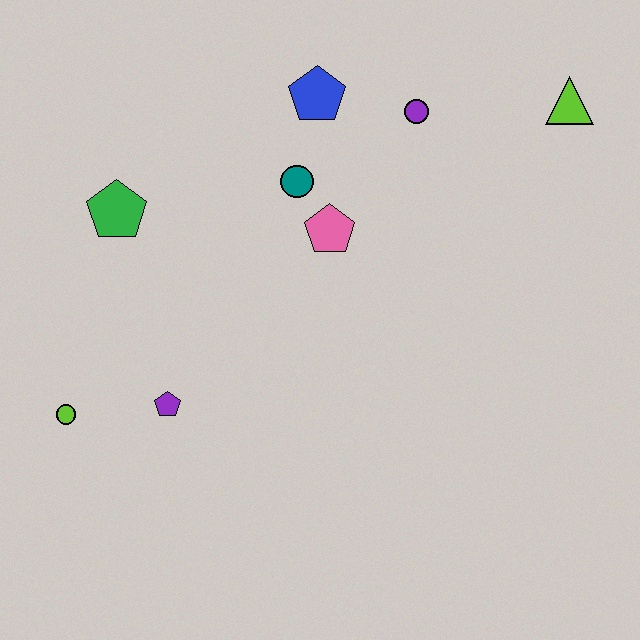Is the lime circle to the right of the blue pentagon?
No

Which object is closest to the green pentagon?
The teal circle is closest to the green pentagon.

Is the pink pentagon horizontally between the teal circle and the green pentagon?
No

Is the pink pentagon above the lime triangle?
No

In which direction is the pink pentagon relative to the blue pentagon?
The pink pentagon is below the blue pentagon.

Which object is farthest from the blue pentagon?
The lime circle is farthest from the blue pentagon.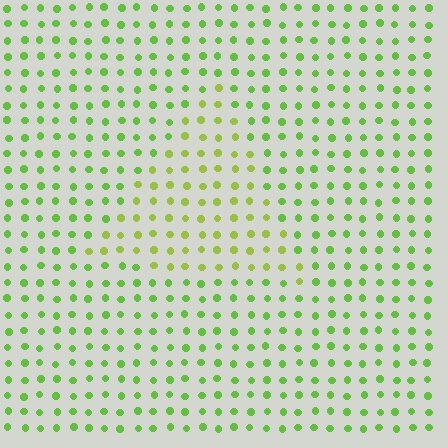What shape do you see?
I see a triangle.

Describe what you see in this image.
The image is filled with small lime elements in a uniform arrangement. A triangle-shaped region is visible where the elements are tinted to a slightly different hue, forming a subtle color boundary.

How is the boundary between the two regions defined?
The boundary is defined purely by a slight shift in hue (about 26 degrees). Spacing, size, and orientation are identical on both sides.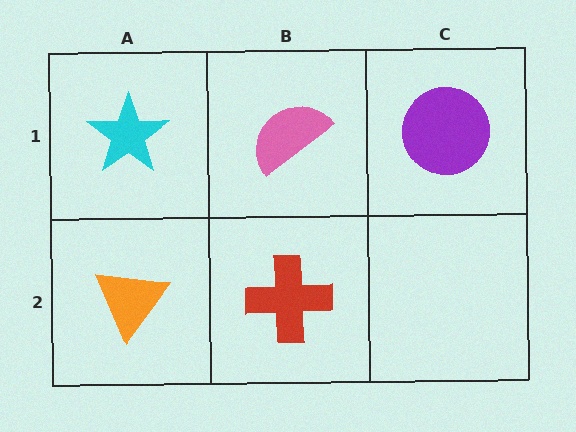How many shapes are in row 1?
3 shapes.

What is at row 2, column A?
An orange triangle.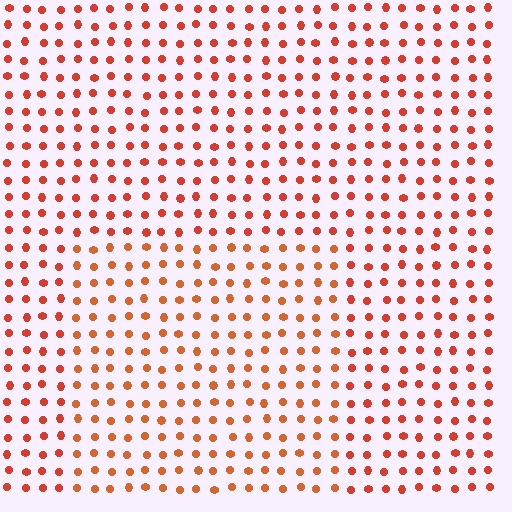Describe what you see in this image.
The image is filled with small red elements in a uniform arrangement. A rectangle-shaped region is visible where the elements are tinted to a slightly different hue, forming a subtle color boundary.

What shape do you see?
I see a rectangle.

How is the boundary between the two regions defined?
The boundary is defined purely by a slight shift in hue (about 15 degrees). Spacing, size, and orientation are identical on both sides.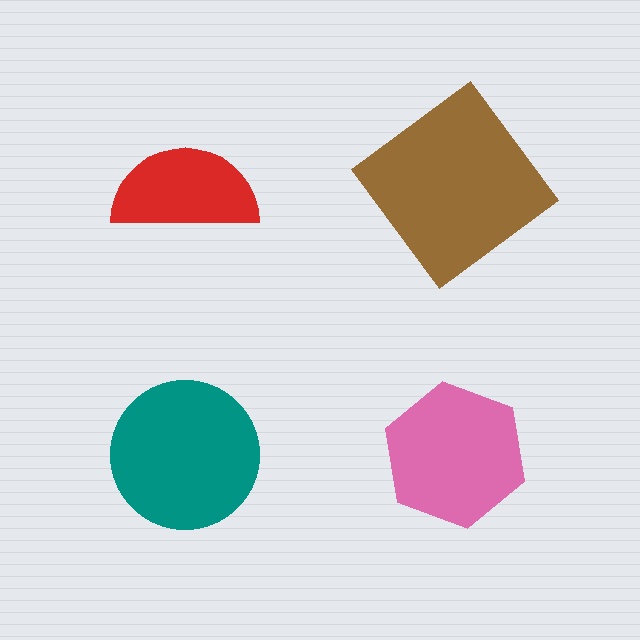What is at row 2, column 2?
A pink hexagon.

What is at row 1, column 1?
A red semicircle.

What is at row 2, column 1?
A teal circle.